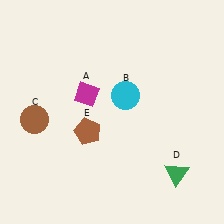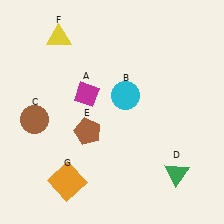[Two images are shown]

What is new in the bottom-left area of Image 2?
An orange square (G) was added in the bottom-left area of Image 2.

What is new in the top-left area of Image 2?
A yellow triangle (F) was added in the top-left area of Image 2.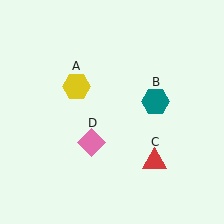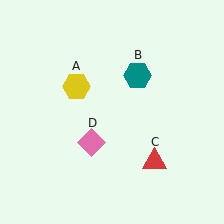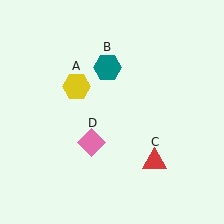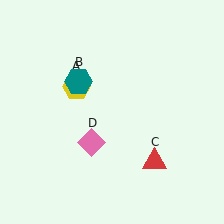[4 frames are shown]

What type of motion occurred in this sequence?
The teal hexagon (object B) rotated counterclockwise around the center of the scene.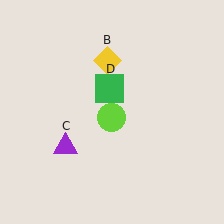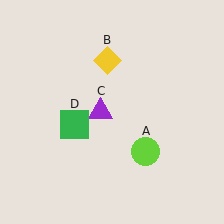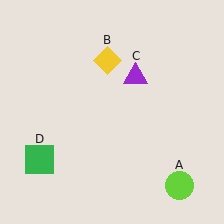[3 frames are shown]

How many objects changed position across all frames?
3 objects changed position: lime circle (object A), purple triangle (object C), green square (object D).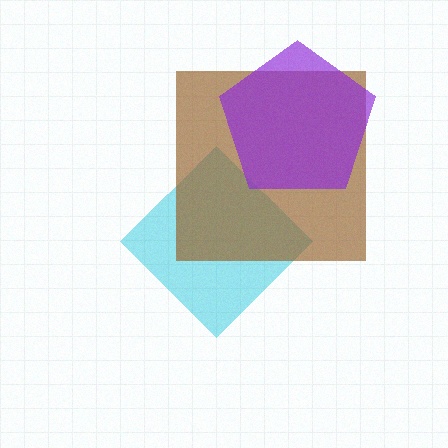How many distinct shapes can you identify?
There are 3 distinct shapes: a cyan diamond, a brown square, a purple pentagon.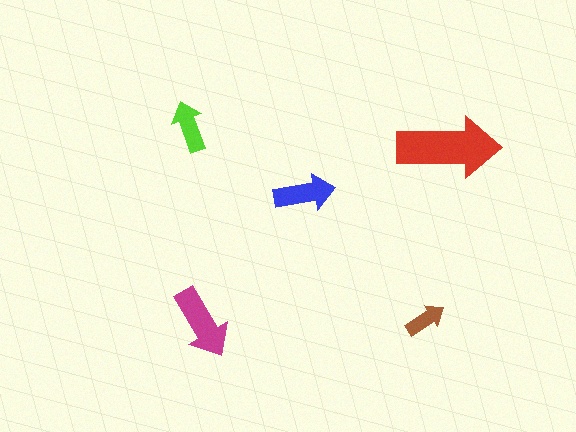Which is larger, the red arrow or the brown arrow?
The red one.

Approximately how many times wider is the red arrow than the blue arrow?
About 1.5 times wider.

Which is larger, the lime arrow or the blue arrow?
The blue one.